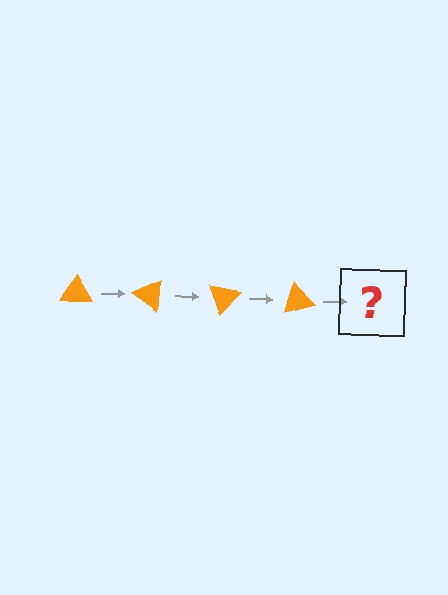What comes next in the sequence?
The next element should be an orange triangle rotated 140 degrees.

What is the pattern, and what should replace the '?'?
The pattern is that the triangle rotates 35 degrees each step. The '?' should be an orange triangle rotated 140 degrees.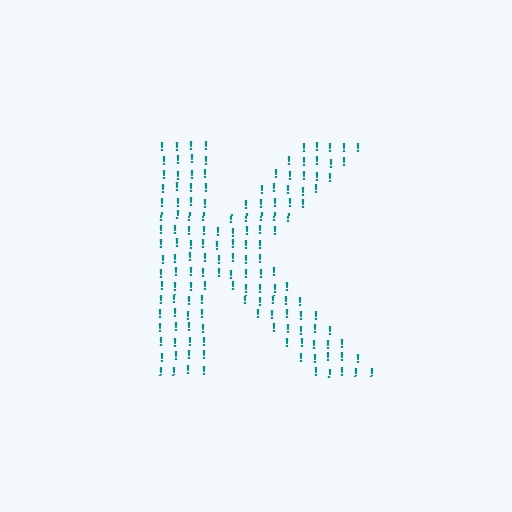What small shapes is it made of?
It is made of small exclamation marks.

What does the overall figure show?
The overall figure shows the letter K.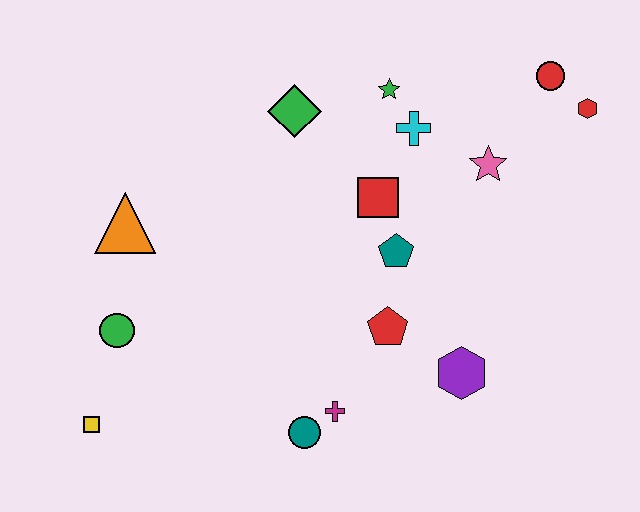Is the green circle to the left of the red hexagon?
Yes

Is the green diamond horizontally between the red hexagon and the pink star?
No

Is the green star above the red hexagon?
Yes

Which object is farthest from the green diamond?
The yellow square is farthest from the green diamond.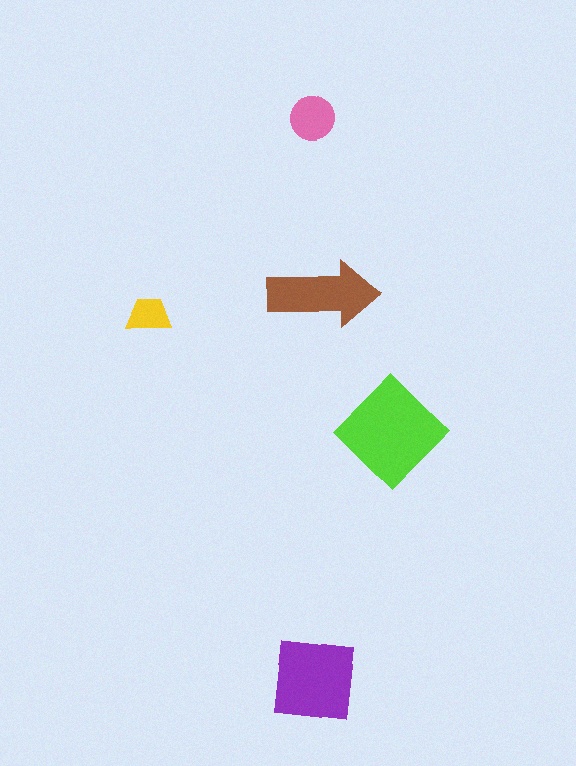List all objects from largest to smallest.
The lime diamond, the purple square, the brown arrow, the pink circle, the yellow trapezoid.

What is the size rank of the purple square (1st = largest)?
2nd.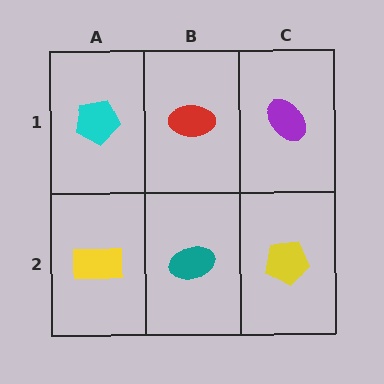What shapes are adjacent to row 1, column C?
A yellow pentagon (row 2, column C), a red ellipse (row 1, column B).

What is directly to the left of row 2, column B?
A yellow rectangle.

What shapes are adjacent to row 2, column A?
A cyan pentagon (row 1, column A), a teal ellipse (row 2, column B).